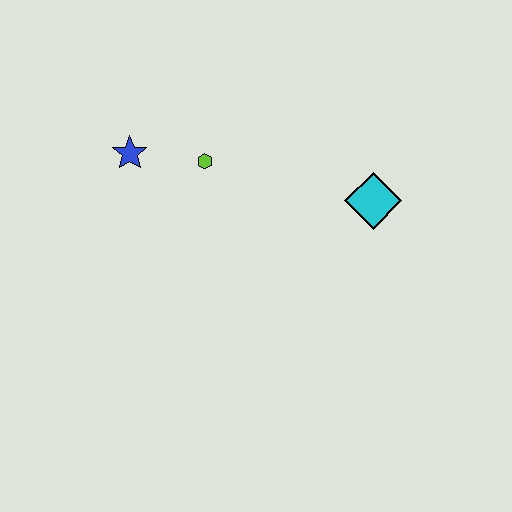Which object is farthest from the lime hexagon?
The cyan diamond is farthest from the lime hexagon.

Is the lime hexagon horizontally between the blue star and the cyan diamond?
Yes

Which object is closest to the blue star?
The lime hexagon is closest to the blue star.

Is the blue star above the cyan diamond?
Yes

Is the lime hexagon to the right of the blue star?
Yes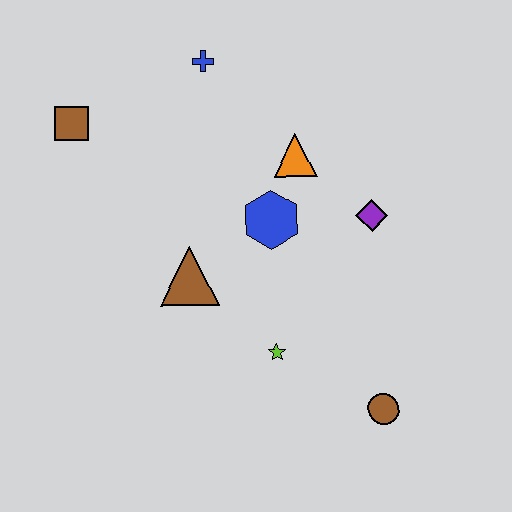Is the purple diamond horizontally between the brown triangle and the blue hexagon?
No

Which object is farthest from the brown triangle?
The brown circle is farthest from the brown triangle.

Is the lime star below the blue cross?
Yes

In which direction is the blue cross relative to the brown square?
The blue cross is to the right of the brown square.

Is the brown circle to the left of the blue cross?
No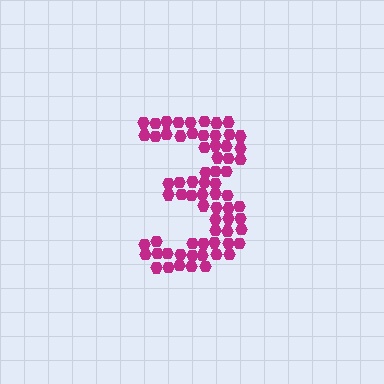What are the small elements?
The small elements are hexagons.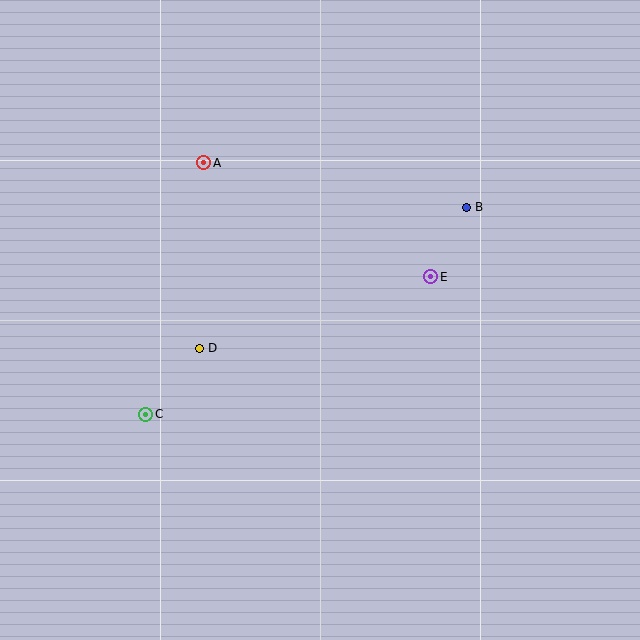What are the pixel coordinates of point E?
Point E is at (431, 277).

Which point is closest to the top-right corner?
Point B is closest to the top-right corner.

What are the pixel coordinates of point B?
Point B is at (466, 207).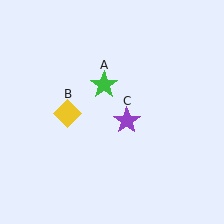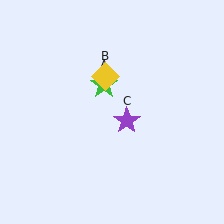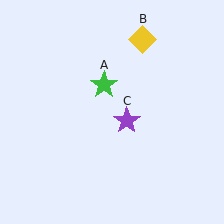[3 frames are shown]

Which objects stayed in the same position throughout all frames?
Green star (object A) and purple star (object C) remained stationary.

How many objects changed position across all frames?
1 object changed position: yellow diamond (object B).